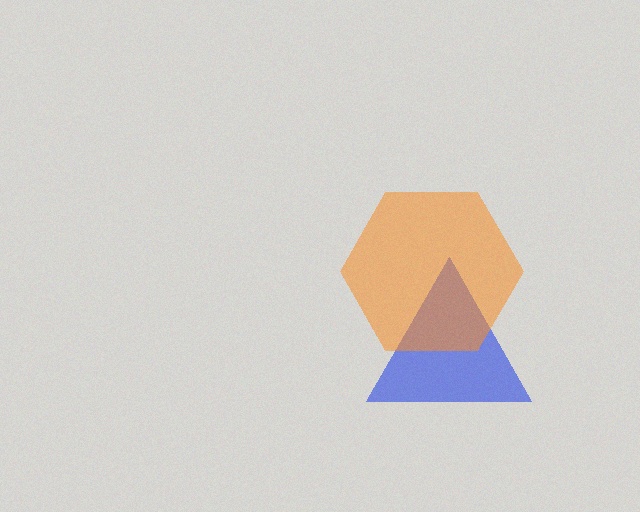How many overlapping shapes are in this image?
There are 2 overlapping shapes in the image.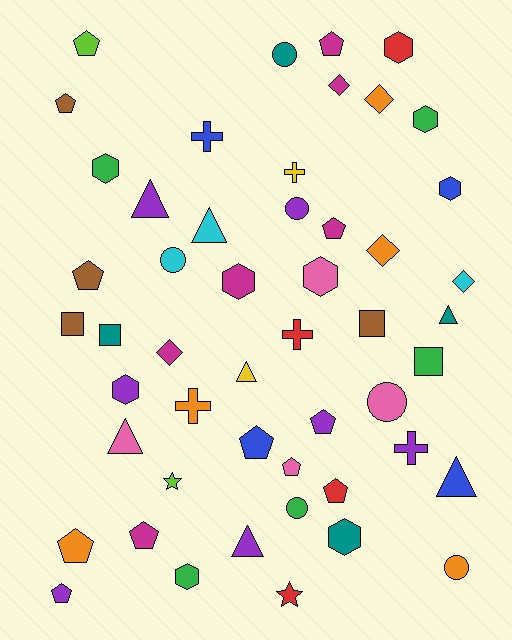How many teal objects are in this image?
There are 4 teal objects.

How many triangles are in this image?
There are 7 triangles.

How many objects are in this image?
There are 50 objects.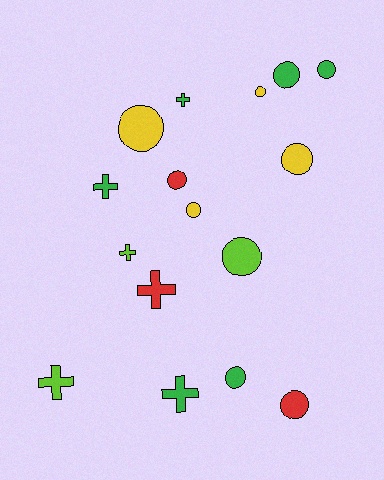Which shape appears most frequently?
Circle, with 10 objects.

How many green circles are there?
There are 3 green circles.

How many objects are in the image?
There are 16 objects.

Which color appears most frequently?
Green, with 6 objects.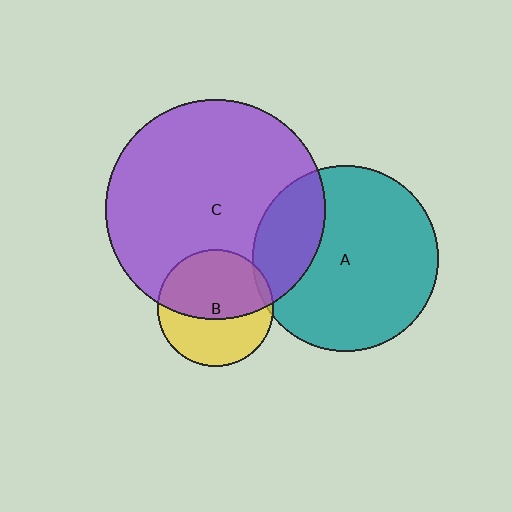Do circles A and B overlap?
Yes.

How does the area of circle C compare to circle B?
Approximately 3.6 times.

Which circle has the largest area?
Circle C (purple).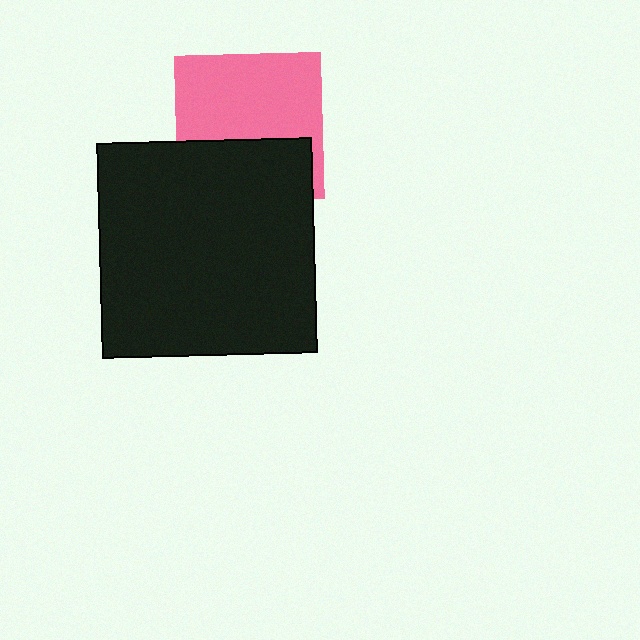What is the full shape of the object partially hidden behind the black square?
The partially hidden object is a pink square.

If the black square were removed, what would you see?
You would see the complete pink square.